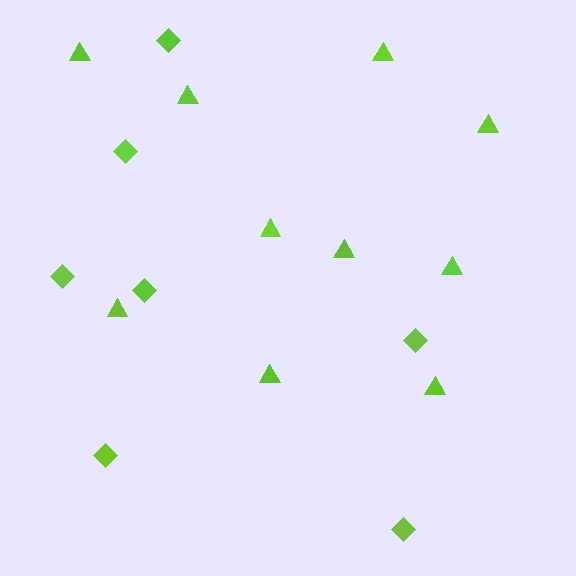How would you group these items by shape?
There are 2 groups: one group of diamonds (7) and one group of triangles (10).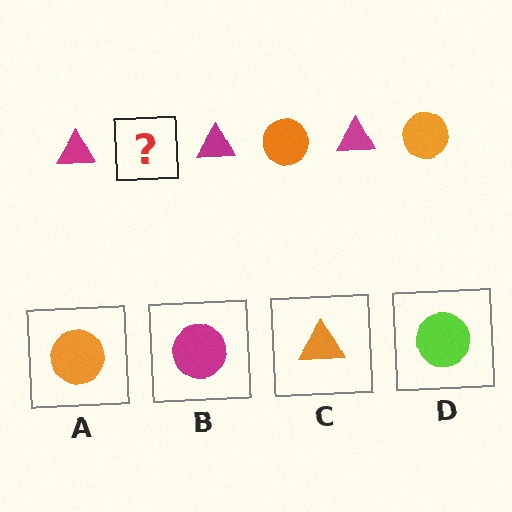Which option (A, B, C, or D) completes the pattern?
A.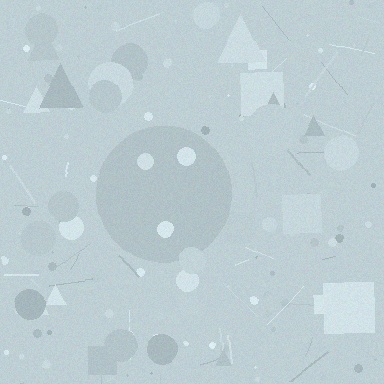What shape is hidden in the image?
A circle is hidden in the image.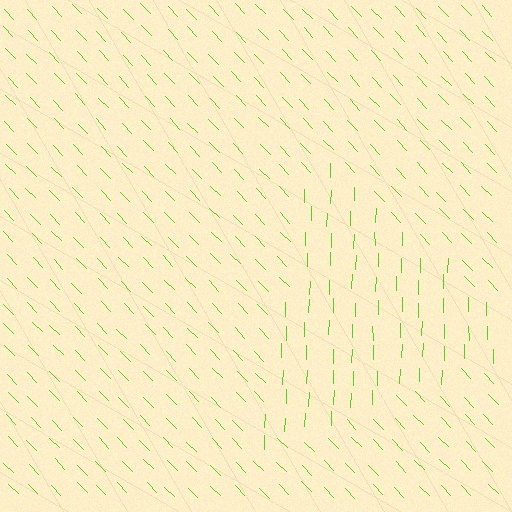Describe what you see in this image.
The image is filled with small lime line segments. A triangle region in the image has lines oriented differently from the surrounding lines, creating a visible texture boundary.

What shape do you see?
I see a triangle.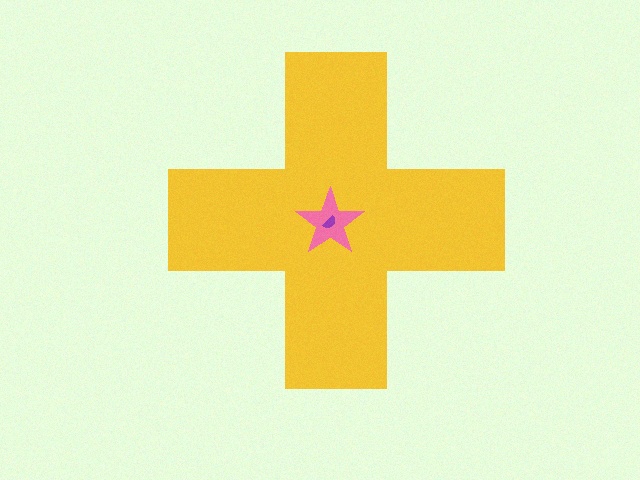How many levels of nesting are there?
3.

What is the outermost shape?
The yellow cross.